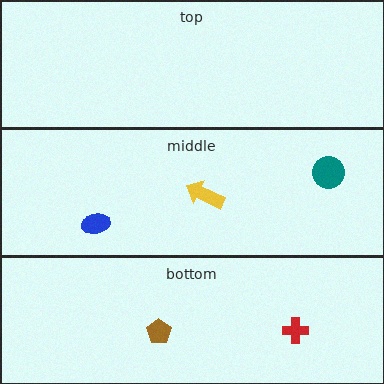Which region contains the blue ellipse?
The middle region.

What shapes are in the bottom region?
The red cross, the brown pentagon.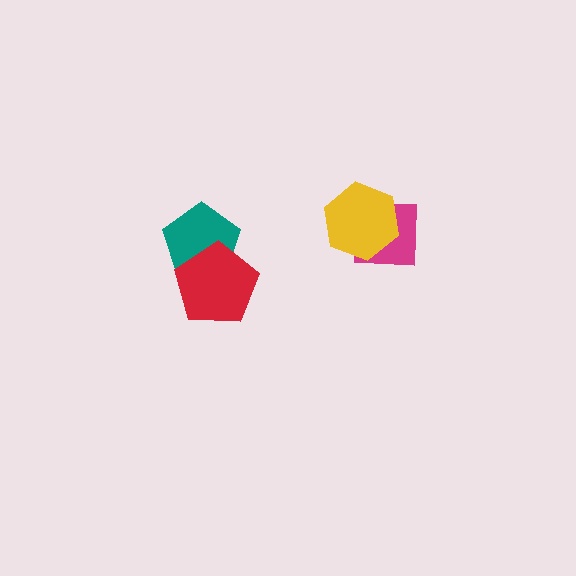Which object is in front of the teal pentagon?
The red pentagon is in front of the teal pentagon.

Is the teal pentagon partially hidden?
Yes, it is partially covered by another shape.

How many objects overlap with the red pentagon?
1 object overlaps with the red pentagon.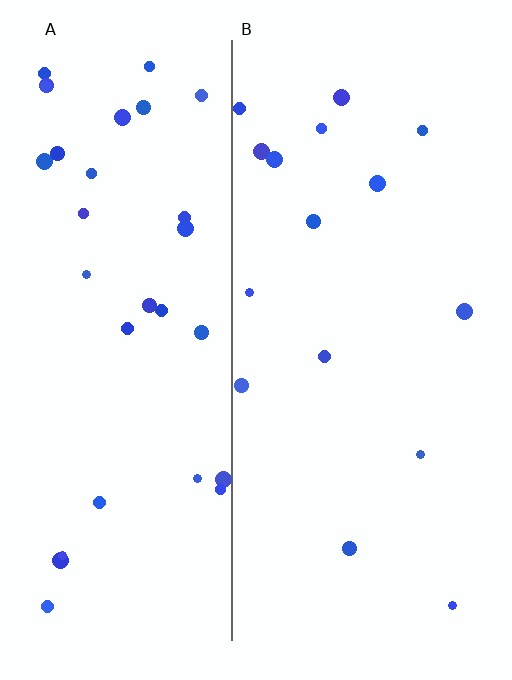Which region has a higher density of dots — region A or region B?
A (the left).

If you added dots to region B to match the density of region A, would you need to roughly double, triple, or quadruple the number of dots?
Approximately double.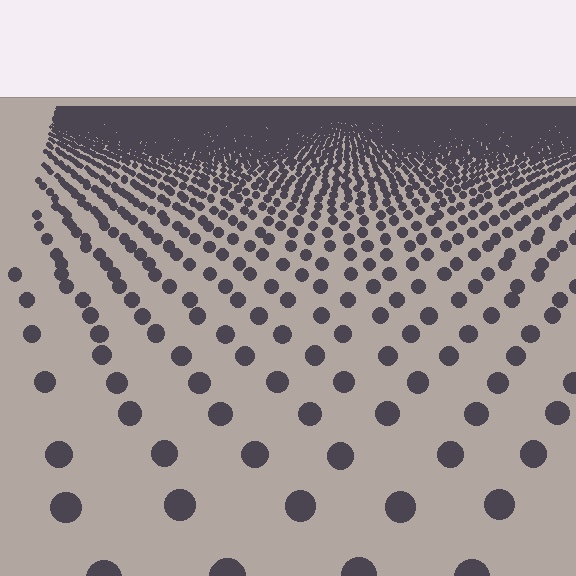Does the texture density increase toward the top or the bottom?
Density increases toward the top.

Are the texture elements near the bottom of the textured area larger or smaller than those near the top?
Larger. Near the bottom, elements are closer to the viewer and appear at a bigger on-screen size.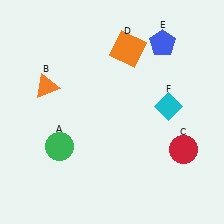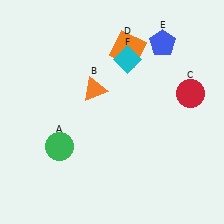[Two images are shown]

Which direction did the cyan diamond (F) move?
The cyan diamond (F) moved up.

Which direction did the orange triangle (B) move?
The orange triangle (B) moved right.